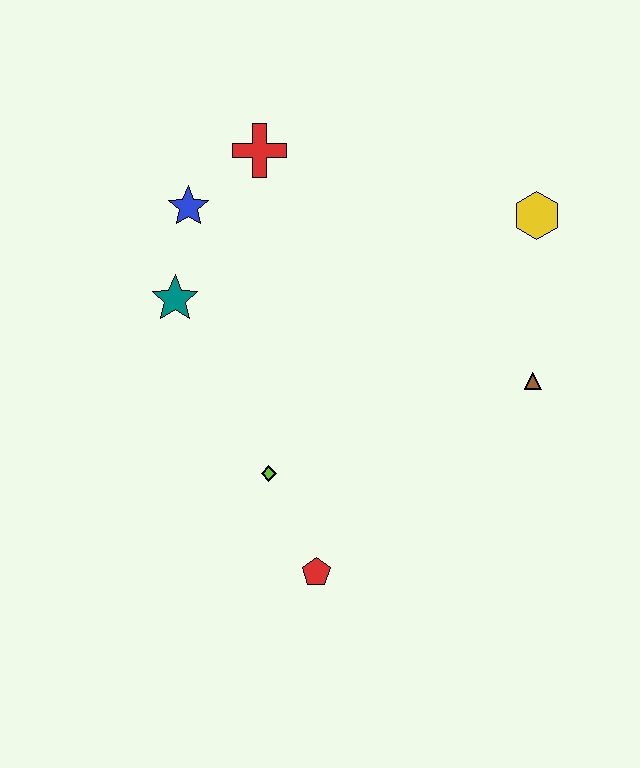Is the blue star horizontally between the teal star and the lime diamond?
Yes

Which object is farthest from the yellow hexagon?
The red pentagon is farthest from the yellow hexagon.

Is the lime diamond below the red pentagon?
No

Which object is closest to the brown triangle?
The yellow hexagon is closest to the brown triangle.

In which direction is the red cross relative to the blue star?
The red cross is to the right of the blue star.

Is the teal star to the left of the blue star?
Yes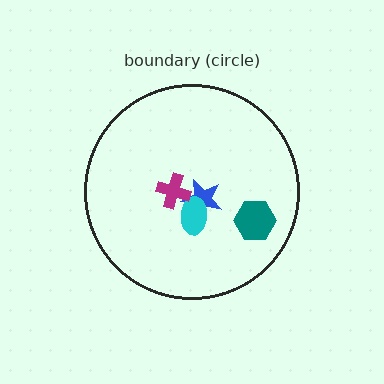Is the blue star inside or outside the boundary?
Inside.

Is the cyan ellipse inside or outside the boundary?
Inside.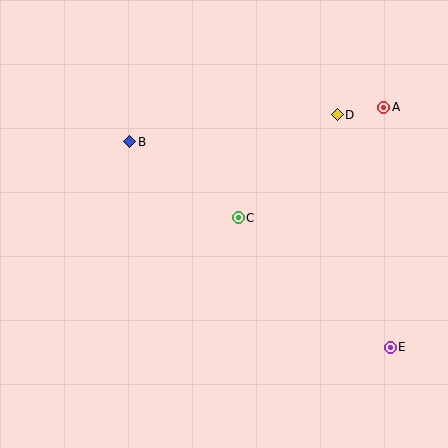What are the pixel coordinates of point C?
Point C is at (238, 218).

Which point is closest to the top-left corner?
Point B is closest to the top-left corner.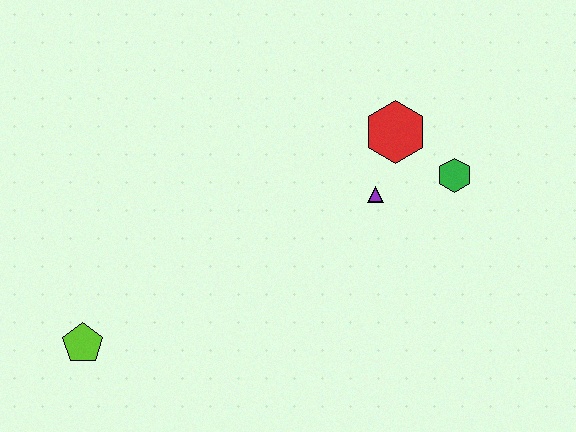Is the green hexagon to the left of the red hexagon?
No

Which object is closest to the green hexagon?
The red hexagon is closest to the green hexagon.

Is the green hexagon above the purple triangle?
Yes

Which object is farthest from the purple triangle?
The lime pentagon is farthest from the purple triangle.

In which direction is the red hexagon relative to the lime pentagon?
The red hexagon is to the right of the lime pentagon.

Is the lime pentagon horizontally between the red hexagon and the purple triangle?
No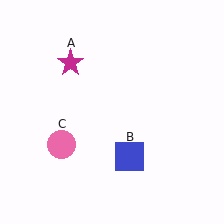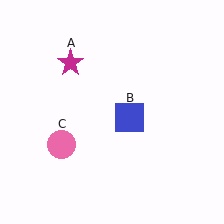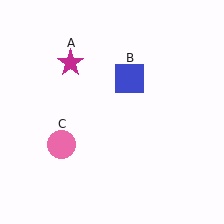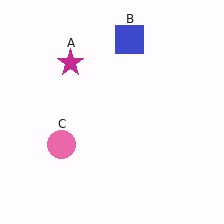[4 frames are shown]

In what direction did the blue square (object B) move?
The blue square (object B) moved up.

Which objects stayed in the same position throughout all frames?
Magenta star (object A) and pink circle (object C) remained stationary.